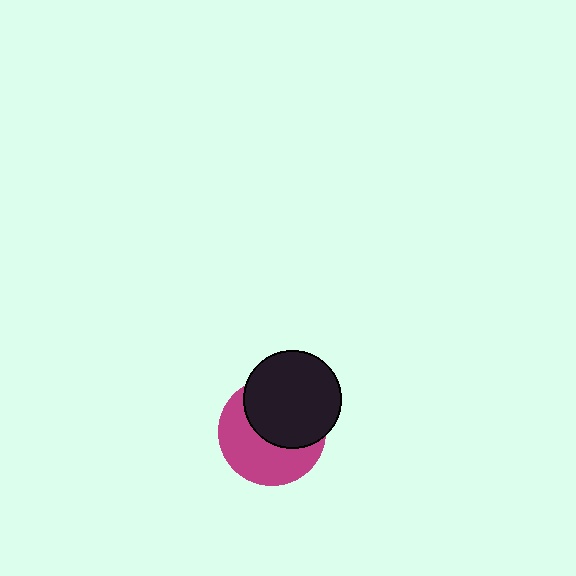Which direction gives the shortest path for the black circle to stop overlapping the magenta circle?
Moving toward the upper-right gives the shortest separation.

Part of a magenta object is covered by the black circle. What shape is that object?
It is a circle.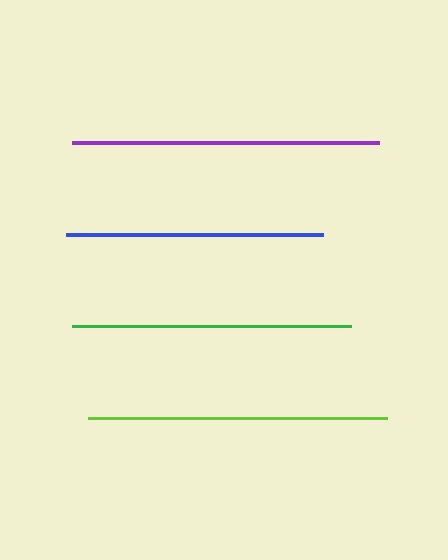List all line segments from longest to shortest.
From longest to shortest: purple, lime, green, blue.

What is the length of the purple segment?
The purple segment is approximately 308 pixels long.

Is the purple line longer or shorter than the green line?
The purple line is longer than the green line.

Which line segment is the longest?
The purple line is the longest at approximately 308 pixels.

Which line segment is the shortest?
The blue line is the shortest at approximately 257 pixels.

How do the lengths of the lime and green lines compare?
The lime and green lines are approximately the same length.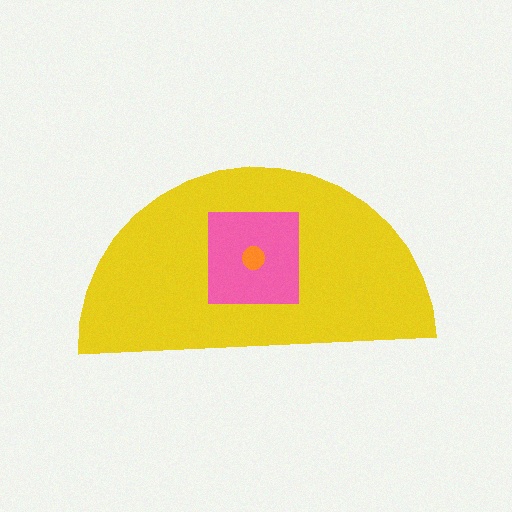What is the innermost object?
The orange circle.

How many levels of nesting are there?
3.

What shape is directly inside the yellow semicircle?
The pink square.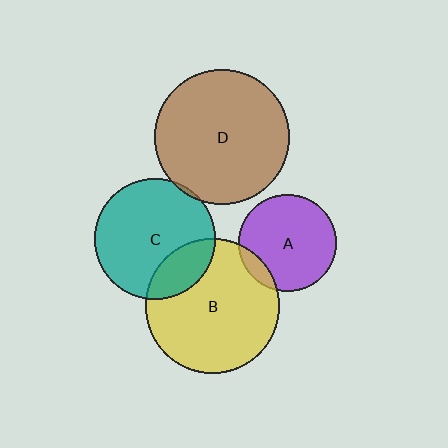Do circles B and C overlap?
Yes.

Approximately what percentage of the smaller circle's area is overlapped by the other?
Approximately 20%.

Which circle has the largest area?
Circle D (brown).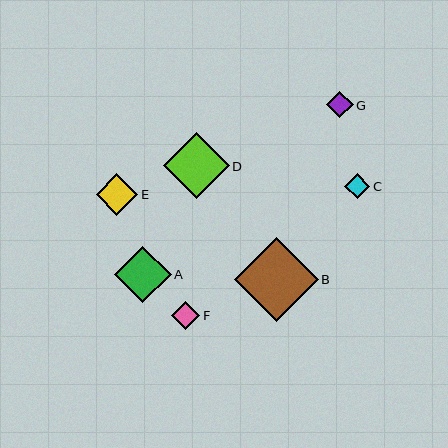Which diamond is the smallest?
Diamond C is the smallest with a size of approximately 25 pixels.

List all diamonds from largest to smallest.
From largest to smallest: B, D, A, E, F, G, C.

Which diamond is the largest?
Diamond B is the largest with a size of approximately 84 pixels.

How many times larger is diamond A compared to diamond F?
Diamond A is approximately 2.0 times the size of diamond F.